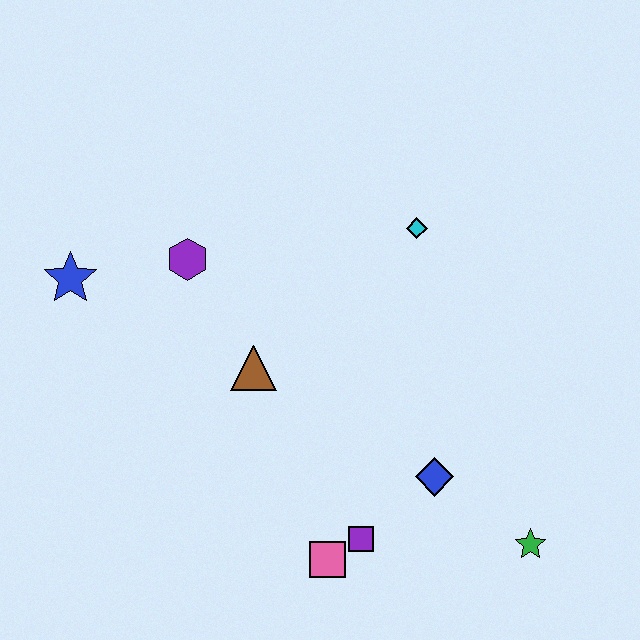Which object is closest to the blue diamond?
The purple square is closest to the blue diamond.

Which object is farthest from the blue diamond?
The blue star is farthest from the blue diamond.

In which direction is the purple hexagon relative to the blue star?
The purple hexagon is to the right of the blue star.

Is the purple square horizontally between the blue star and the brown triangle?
No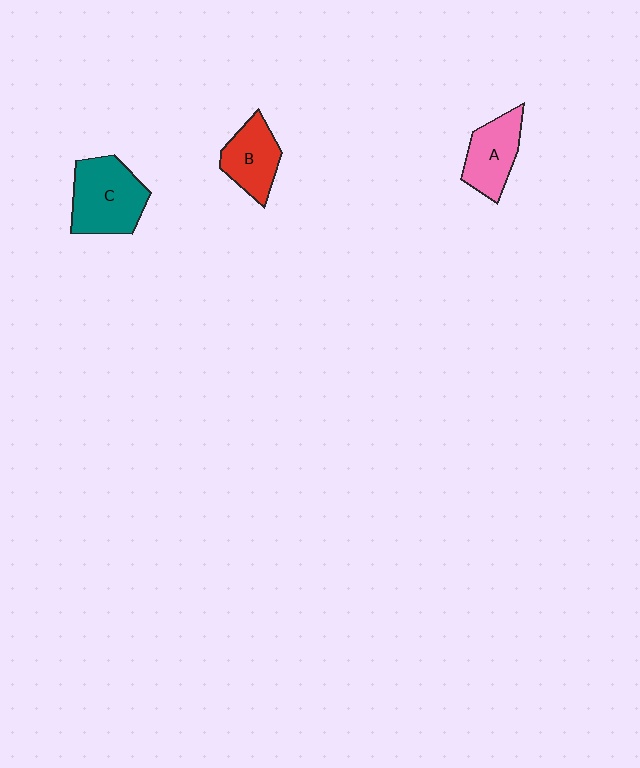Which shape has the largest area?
Shape C (teal).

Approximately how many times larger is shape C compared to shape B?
Approximately 1.4 times.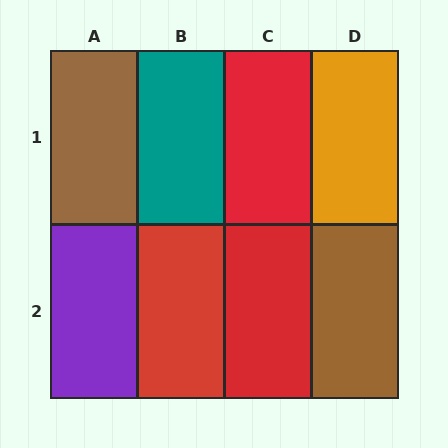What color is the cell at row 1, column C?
Red.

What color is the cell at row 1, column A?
Brown.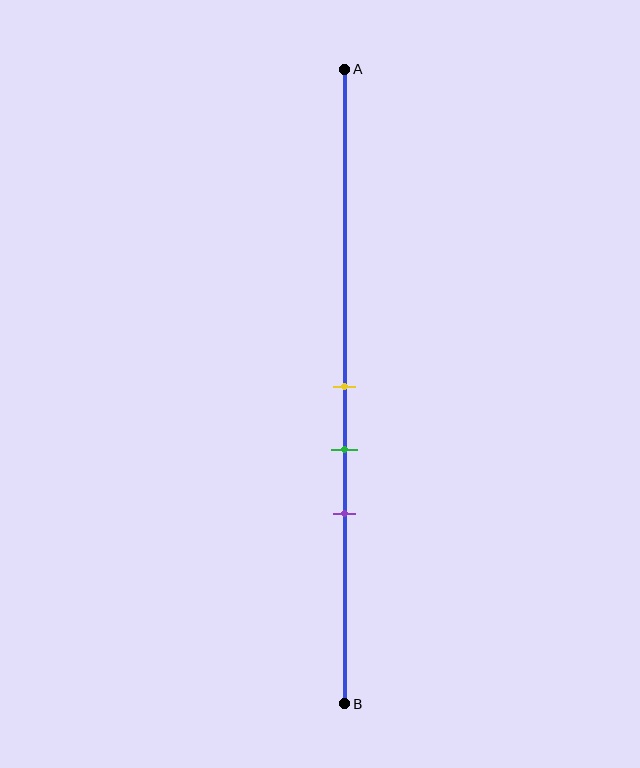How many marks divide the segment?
There are 3 marks dividing the segment.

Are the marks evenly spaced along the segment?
Yes, the marks are approximately evenly spaced.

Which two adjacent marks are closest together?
The yellow and green marks are the closest adjacent pair.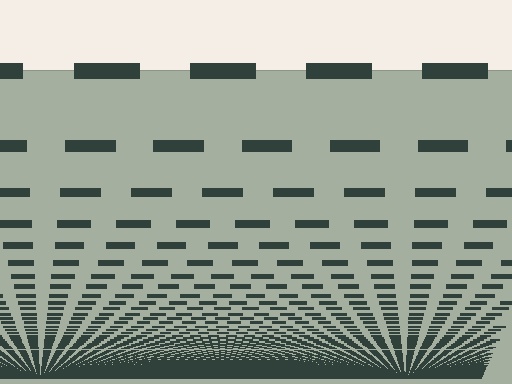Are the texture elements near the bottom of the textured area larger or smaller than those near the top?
Smaller. The gradient is inverted — elements near the bottom are smaller and denser.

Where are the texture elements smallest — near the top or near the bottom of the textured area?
Near the bottom.